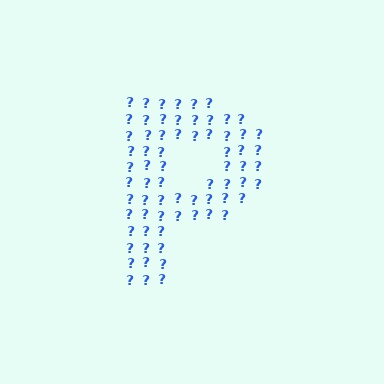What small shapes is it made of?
It is made of small question marks.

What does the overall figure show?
The overall figure shows the letter P.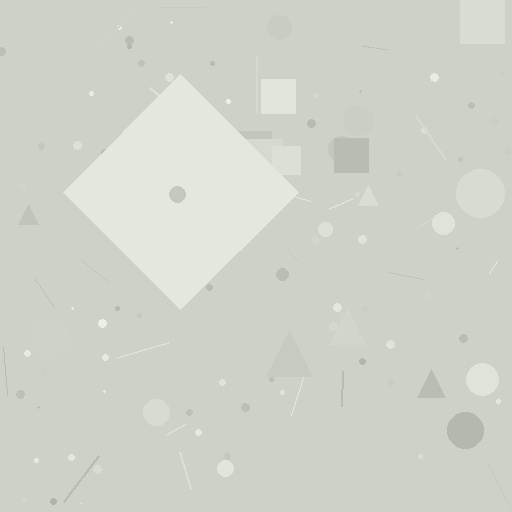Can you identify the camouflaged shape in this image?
The camouflaged shape is a diamond.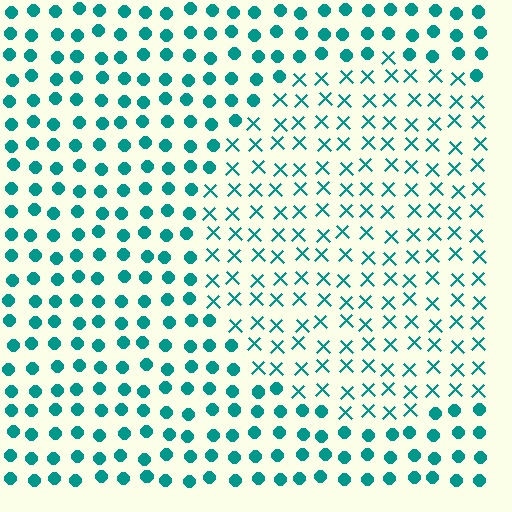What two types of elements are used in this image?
The image uses X marks inside the circle region and circles outside it.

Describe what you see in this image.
The image is filled with small teal elements arranged in a uniform grid. A circle-shaped region contains X marks, while the surrounding area contains circles. The boundary is defined purely by the change in element shape.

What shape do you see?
I see a circle.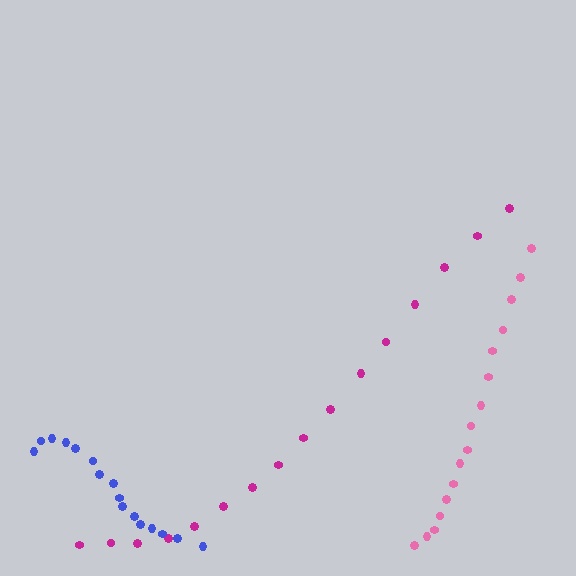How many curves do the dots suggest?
There are 3 distinct paths.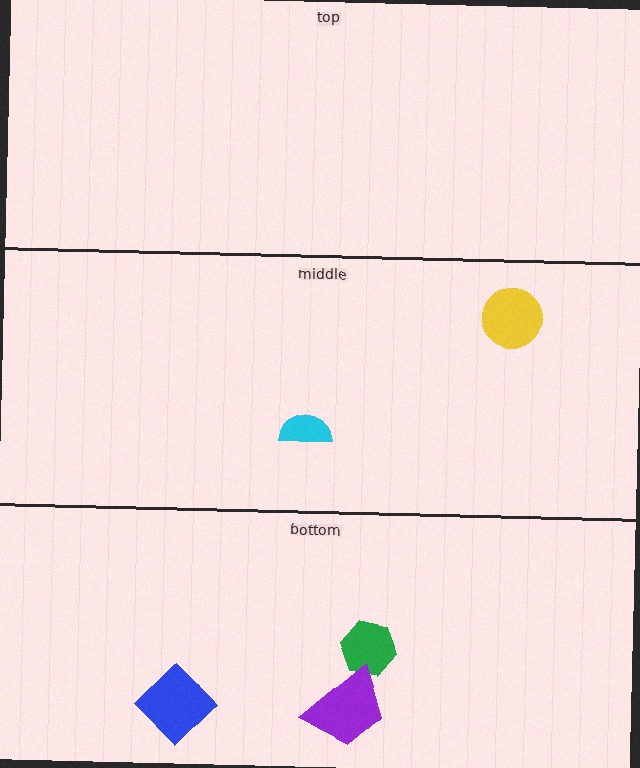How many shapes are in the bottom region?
3.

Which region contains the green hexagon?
The bottom region.